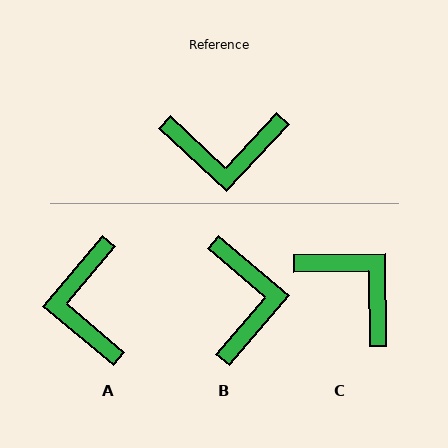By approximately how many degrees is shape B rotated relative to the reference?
Approximately 93 degrees counter-clockwise.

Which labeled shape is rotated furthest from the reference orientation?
C, about 134 degrees away.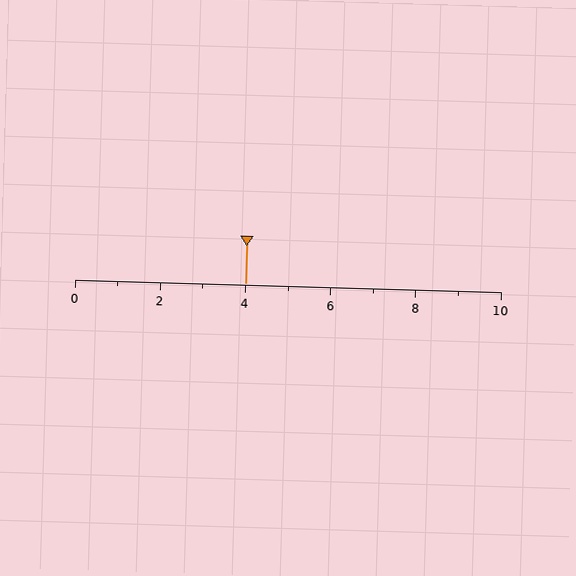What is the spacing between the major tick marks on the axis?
The major ticks are spaced 2 apart.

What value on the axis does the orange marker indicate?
The marker indicates approximately 4.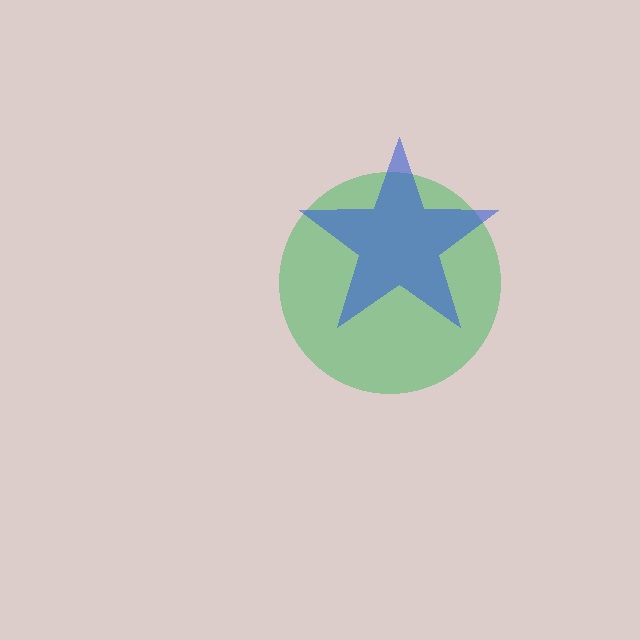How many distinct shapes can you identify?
There are 2 distinct shapes: a green circle, a blue star.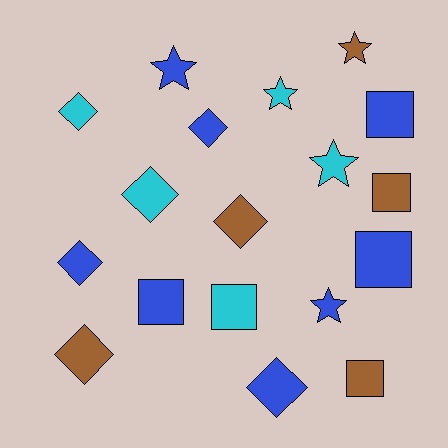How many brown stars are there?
There is 1 brown star.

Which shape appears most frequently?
Diamond, with 7 objects.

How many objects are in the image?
There are 18 objects.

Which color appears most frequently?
Blue, with 8 objects.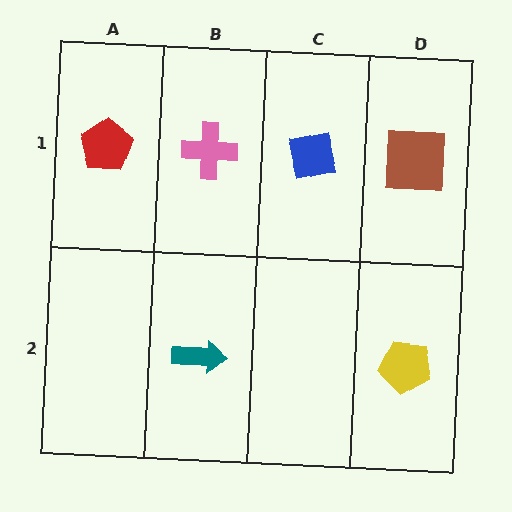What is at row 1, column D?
A brown square.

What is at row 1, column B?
A pink cross.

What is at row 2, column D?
A yellow pentagon.